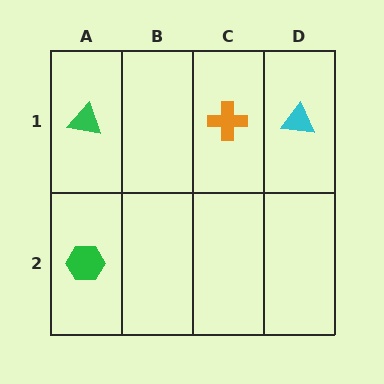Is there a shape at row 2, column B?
No, that cell is empty.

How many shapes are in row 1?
3 shapes.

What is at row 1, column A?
A green triangle.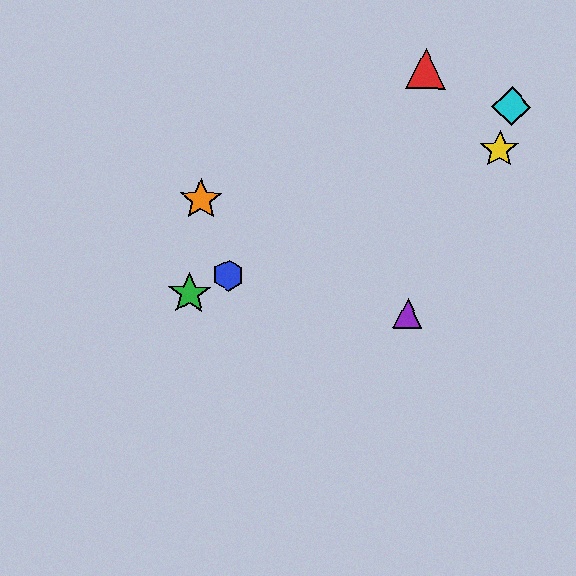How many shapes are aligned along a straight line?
3 shapes (the blue hexagon, the green star, the yellow star) are aligned along a straight line.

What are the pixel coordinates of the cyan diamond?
The cyan diamond is at (512, 106).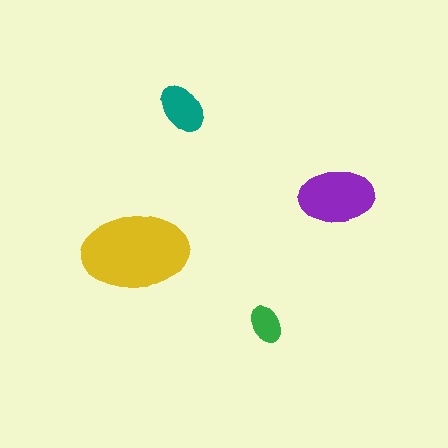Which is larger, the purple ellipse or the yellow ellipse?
The yellow one.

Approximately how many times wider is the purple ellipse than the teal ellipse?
About 1.5 times wider.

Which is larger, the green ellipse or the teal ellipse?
The teal one.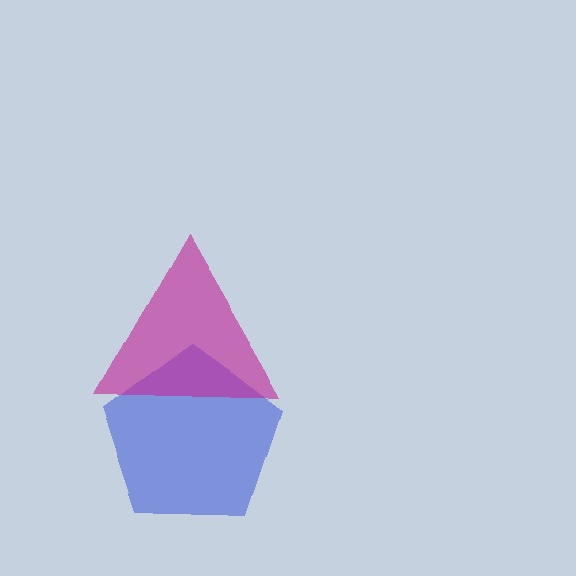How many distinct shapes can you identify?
There are 2 distinct shapes: a blue pentagon, a magenta triangle.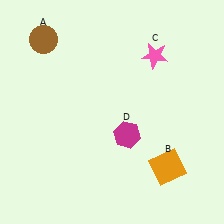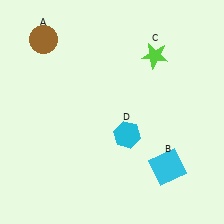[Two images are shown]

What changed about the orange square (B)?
In Image 1, B is orange. In Image 2, it changed to cyan.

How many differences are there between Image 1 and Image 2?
There are 3 differences between the two images.